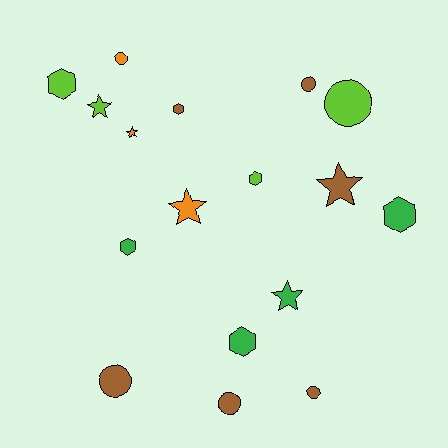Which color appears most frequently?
Brown, with 6 objects.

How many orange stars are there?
There are 2 orange stars.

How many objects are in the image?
There are 17 objects.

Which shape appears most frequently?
Hexagon, with 6 objects.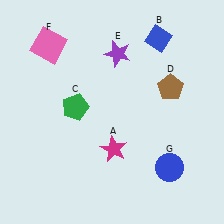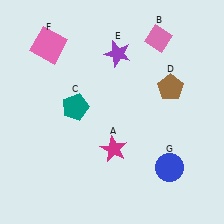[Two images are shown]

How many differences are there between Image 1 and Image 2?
There are 2 differences between the two images.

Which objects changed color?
B changed from blue to pink. C changed from green to teal.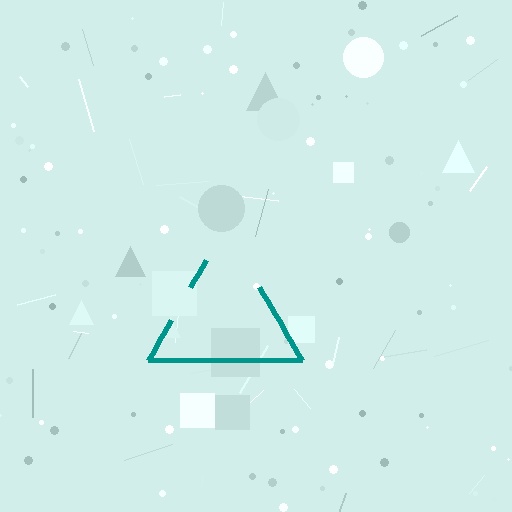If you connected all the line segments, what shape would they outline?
They would outline a triangle.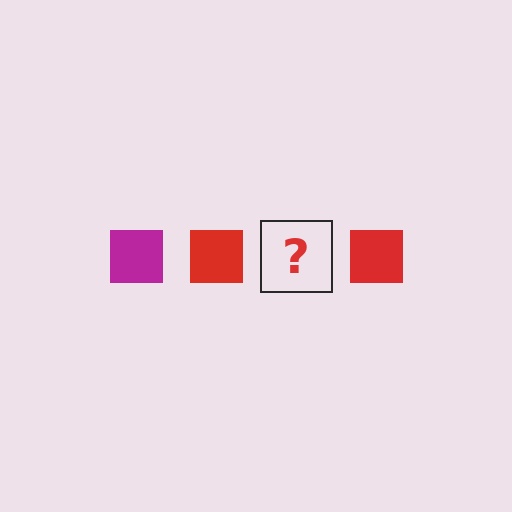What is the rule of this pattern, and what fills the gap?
The rule is that the pattern cycles through magenta, red squares. The gap should be filled with a magenta square.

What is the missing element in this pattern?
The missing element is a magenta square.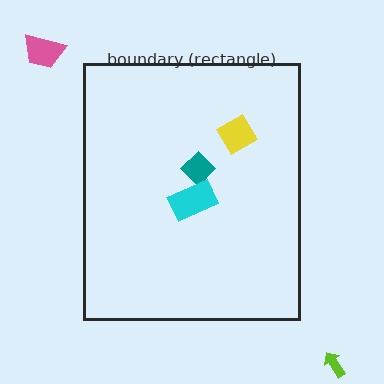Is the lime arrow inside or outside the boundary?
Outside.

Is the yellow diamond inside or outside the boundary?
Inside.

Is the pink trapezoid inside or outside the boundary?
Outside.